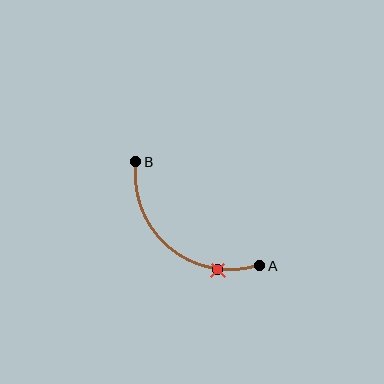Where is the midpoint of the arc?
The arc midpoint is the point on the curve farthest from the straight line joining A and B. It sits below and to the left of that line.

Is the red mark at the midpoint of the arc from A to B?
No. The red mark lies on the arc but is closer to endpoint A. The arc midpoint would be at the point on the curve equidistant along the arc from both A and B.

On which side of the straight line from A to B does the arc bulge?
The arc bulges below and to the left of the straight line connecting A and B.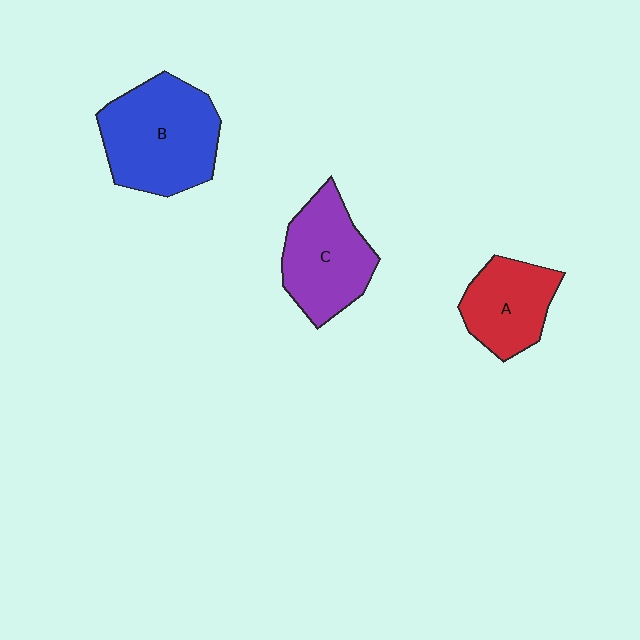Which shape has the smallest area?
Shape A (red).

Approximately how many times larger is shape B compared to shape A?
Approximately 1.6 times.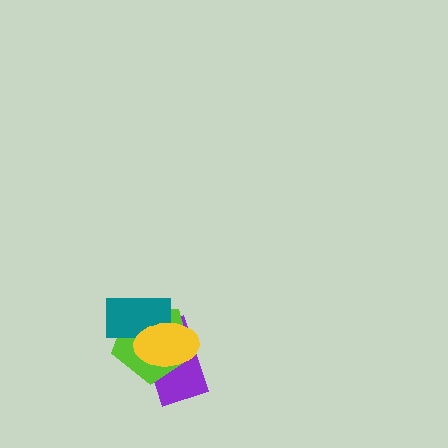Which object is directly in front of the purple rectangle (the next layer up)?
The lime pentagon is directly in front of the purple rectangle.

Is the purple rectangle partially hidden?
Yes, it is partially covered by another shape.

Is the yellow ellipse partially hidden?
No, no other shape covers it.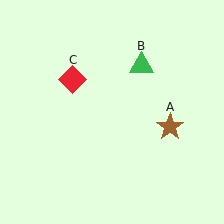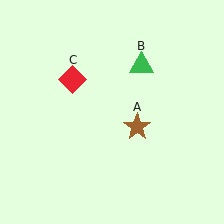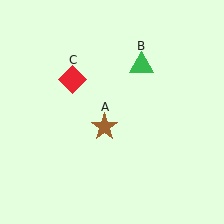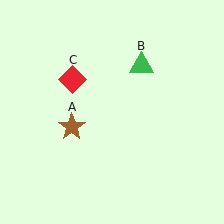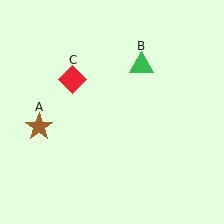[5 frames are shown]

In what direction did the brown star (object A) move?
The brown star (object A) moved left.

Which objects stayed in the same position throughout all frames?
Green triangle (object B) and red diamond (object C) remained stationary.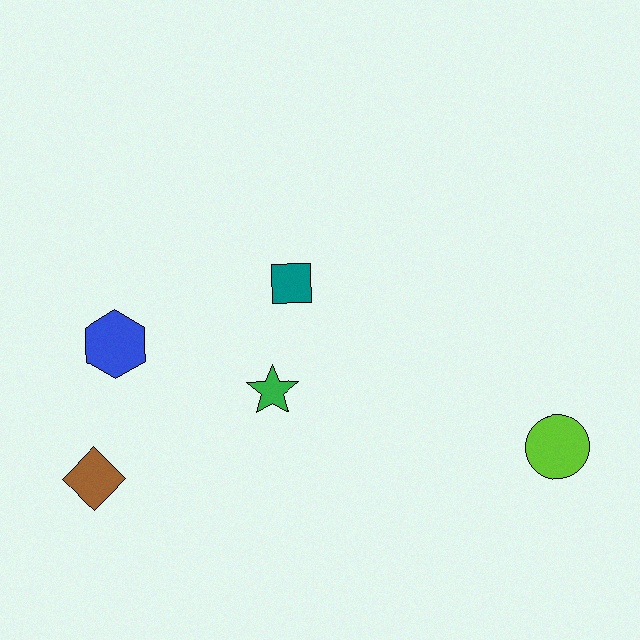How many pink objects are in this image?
There are no pink objects.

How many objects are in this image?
There are 5 objects.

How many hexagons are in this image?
There is 1 hexagon.